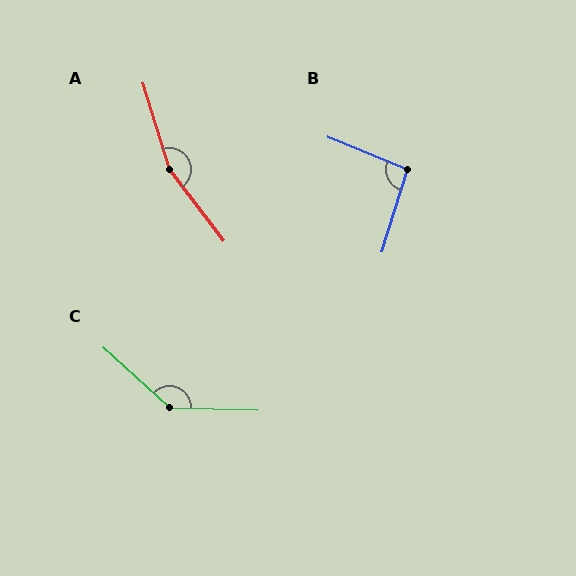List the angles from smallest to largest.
B (95°), C (139°), A (159°).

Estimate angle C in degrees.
Approximately 139 degrees.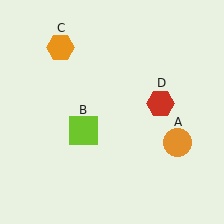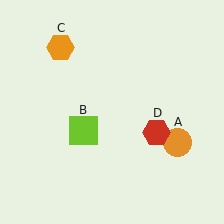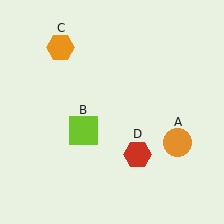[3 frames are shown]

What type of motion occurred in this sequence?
The red hexagon (object D) rotated clockwise around the center of the scene.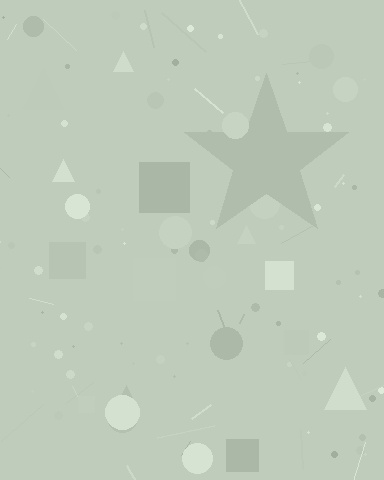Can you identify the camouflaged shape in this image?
The camouflaged shape is a star.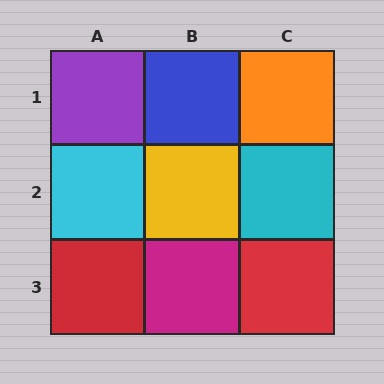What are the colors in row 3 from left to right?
Red, magenta, red.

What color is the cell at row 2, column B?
Yellow.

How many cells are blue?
1 cell is blue.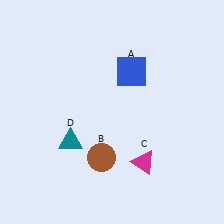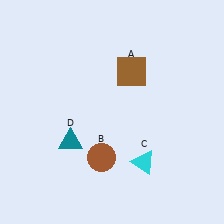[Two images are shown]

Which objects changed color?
A changed from blue to brown. C changed from magenta to cyan.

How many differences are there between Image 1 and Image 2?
There are 2 differences between the two images.